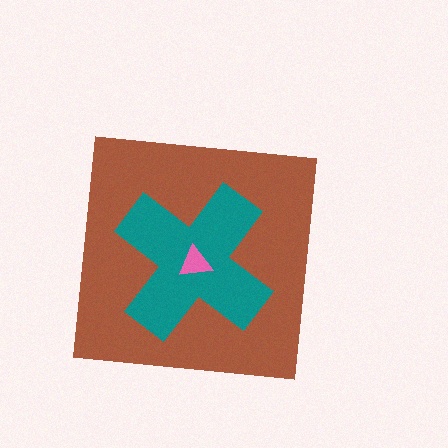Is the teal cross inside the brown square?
Yes.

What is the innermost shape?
The pink triangle.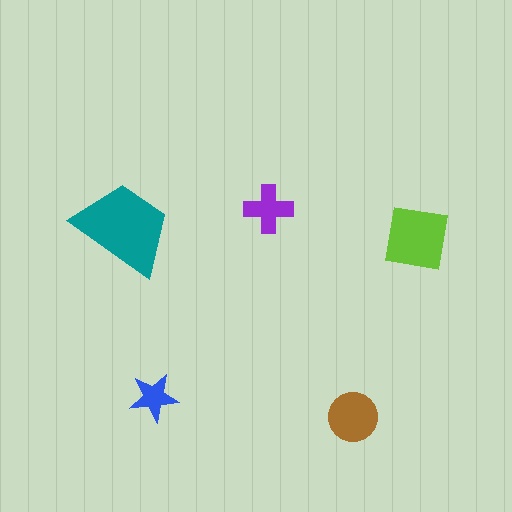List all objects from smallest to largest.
The blue star, the purple cross, the brown circle, the lime square, the teal trapezoid.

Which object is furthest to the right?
The lime square is rightmost.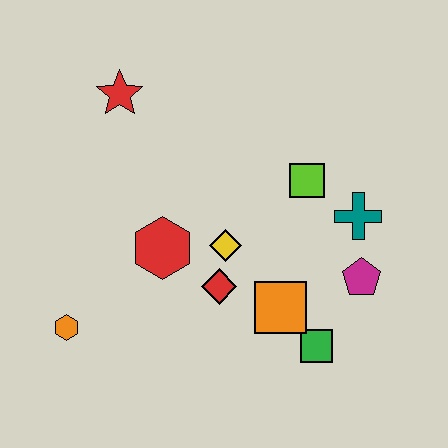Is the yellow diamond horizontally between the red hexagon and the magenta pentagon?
Yes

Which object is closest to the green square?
The orange square is closest to the green square.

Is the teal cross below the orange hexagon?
No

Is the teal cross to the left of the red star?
No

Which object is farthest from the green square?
The red star is farthest from the green square.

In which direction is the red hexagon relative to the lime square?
The red hexagon is to the left of the lime square.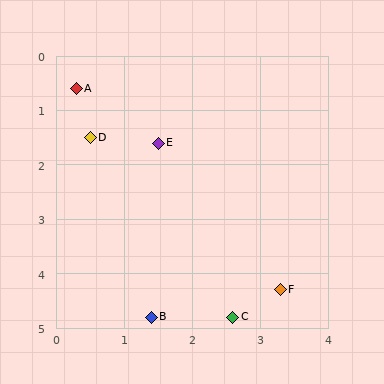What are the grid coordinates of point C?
Point C is at approximately (2.6, 4.8).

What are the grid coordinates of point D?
Point D is at approximately (0.5, 1.5).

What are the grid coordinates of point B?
Point B is at approximately (1.4, 4.8).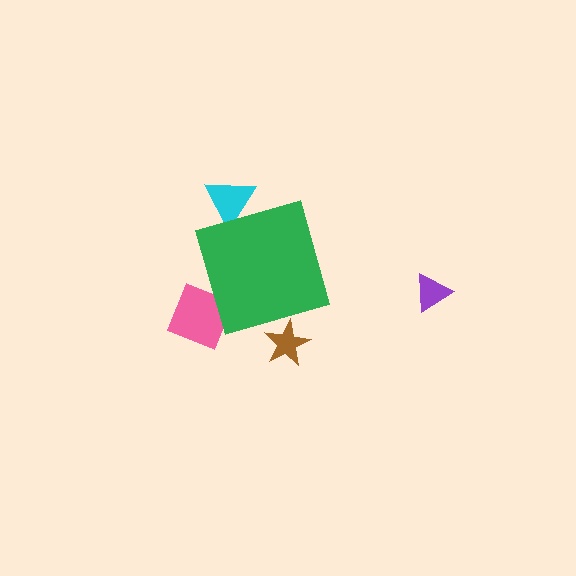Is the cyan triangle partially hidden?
Yes, the cyan triangle is partially hidden behind the green diamond.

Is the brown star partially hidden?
Yes, the brown star is partially hidden behind the green diamond.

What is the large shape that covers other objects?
A green diamond.